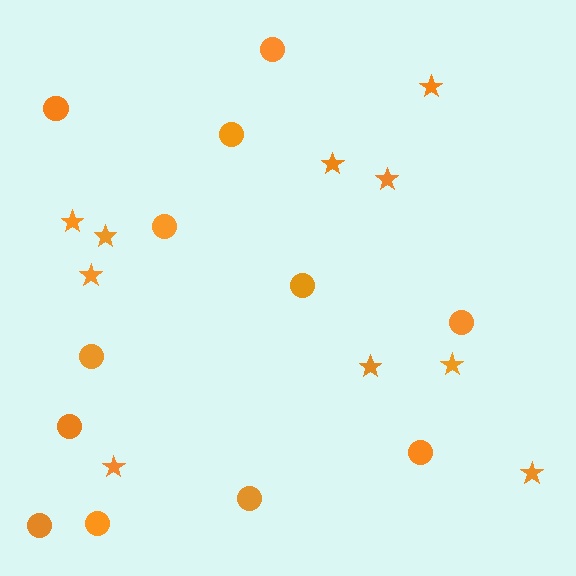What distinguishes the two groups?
There are 2 groups: one group of stars (10) and one group of circles (12).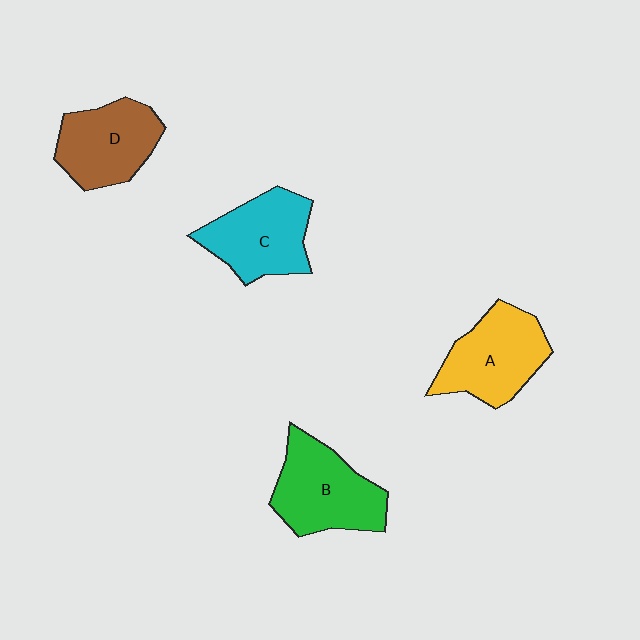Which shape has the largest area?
Shape B (green).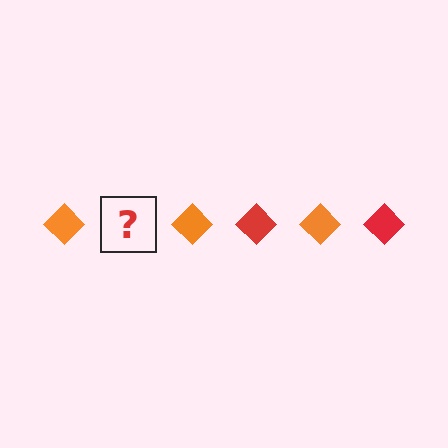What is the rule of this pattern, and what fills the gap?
The rule is that the pattern cycles through orange, red diamonds. The gap should be filled with a red diamond.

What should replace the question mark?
The question mark should be replaced with a red diamond.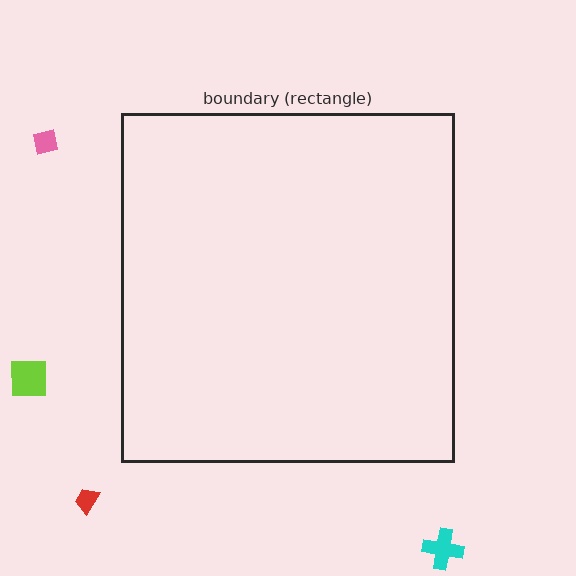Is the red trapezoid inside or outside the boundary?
Outside.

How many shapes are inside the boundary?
0 inside, 4 outside.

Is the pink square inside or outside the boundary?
Outside.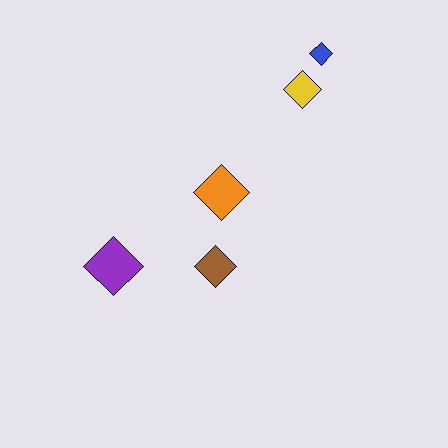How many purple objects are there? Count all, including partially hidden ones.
There is 1 purple object.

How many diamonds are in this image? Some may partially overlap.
There are 5 diamonds.